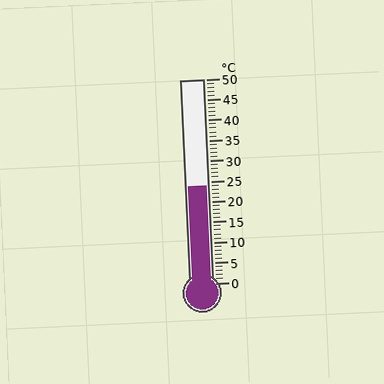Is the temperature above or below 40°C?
The temperature is below 40°C.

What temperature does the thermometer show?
The thermometer shows approximately 24°C.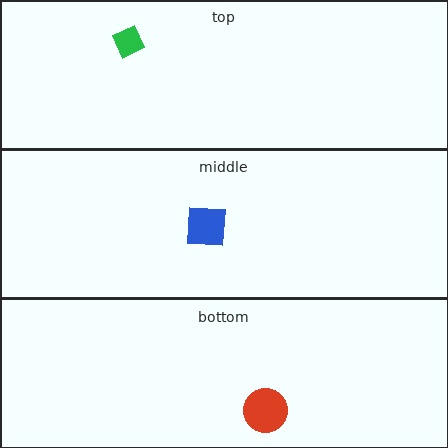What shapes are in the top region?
The green diamond.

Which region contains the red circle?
The bottom region.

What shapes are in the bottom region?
The red circle.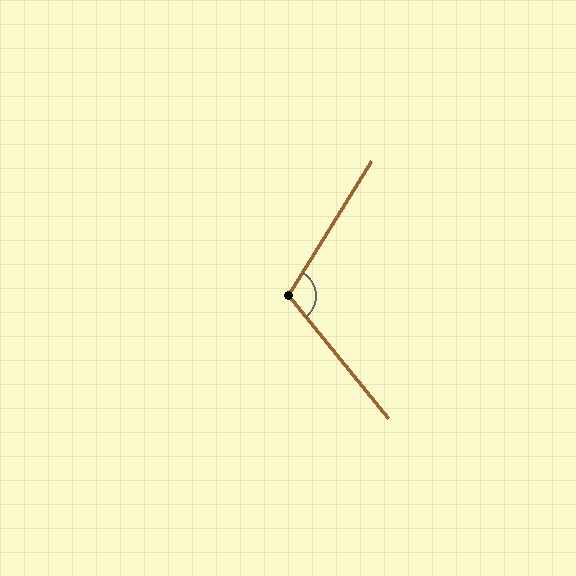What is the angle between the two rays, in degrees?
Approximately 110 degrees.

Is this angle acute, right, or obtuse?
It is obtuse.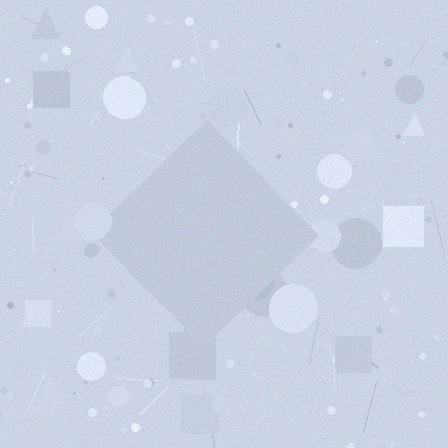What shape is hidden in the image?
A diamond is hidden in the image.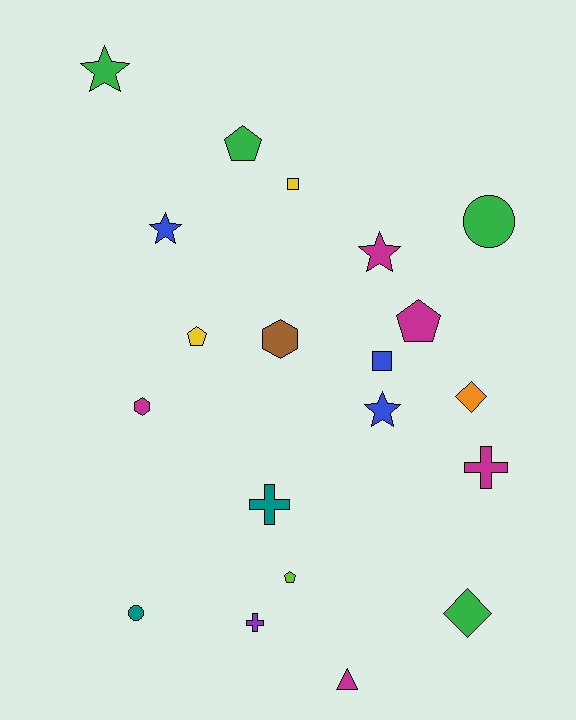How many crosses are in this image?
There are 3 crosses.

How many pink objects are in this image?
There are no pink objects.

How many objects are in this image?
There are 20 objects.